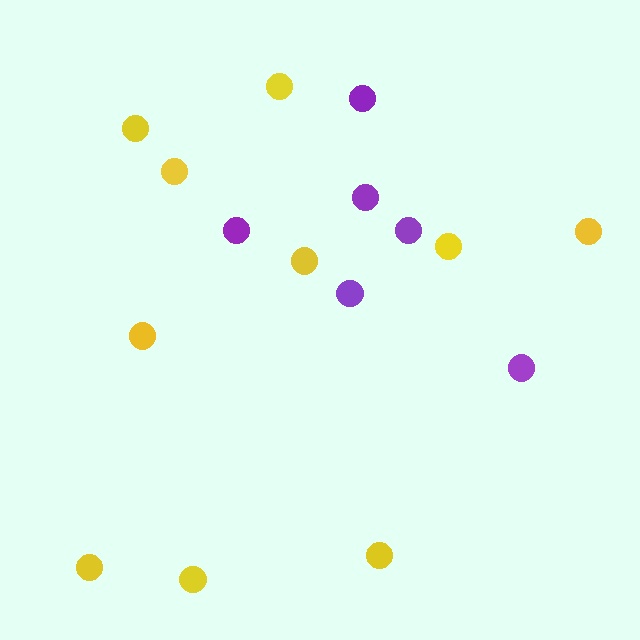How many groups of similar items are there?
There are 2 groups: one group of yellow circles (10) and one group of purple circles (6).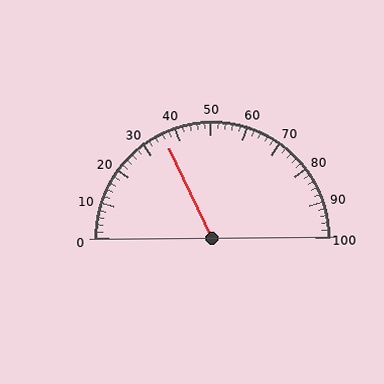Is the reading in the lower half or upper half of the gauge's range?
The reading is in the lower half of the range (0 to 100).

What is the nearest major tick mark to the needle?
The nearest major tick mark is 40.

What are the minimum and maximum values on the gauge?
The gauge ranges from 0 to 100.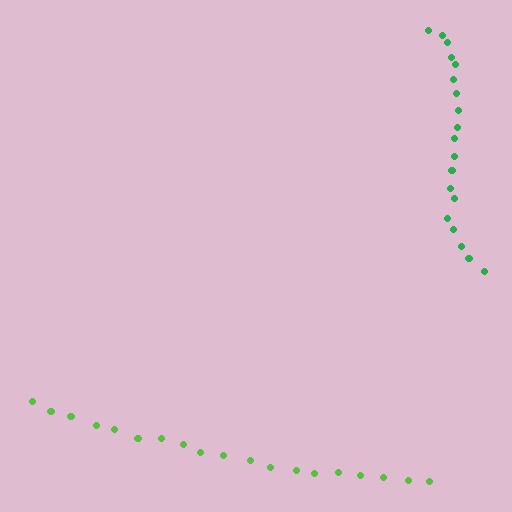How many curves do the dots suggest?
There are 2 distinct paths.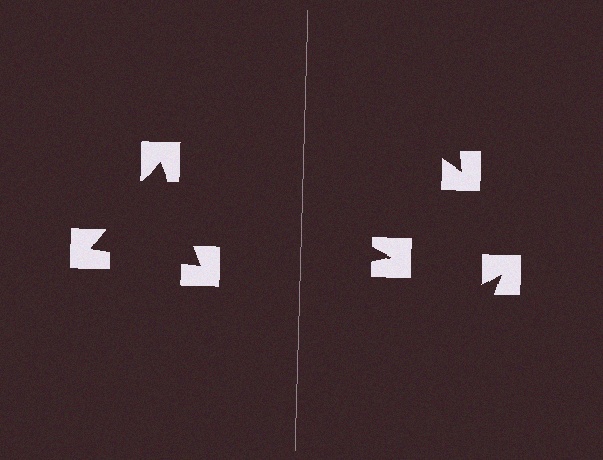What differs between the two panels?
The notched squares are positioned identically on both sides; only the wedge orientations differ. On the left they align to a triangle; on the right they are misaligned.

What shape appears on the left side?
An illusory triangle.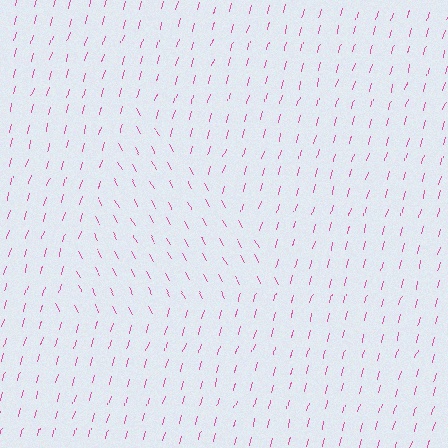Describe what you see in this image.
The image is filled with small pink line segments. A triangle region in the image has lines oriented differently from the surrounding lines, creating a visible texture boundary.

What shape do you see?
I see a triangle.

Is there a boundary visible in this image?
Yes, there is a texture boundary formed by a change in line orientation.